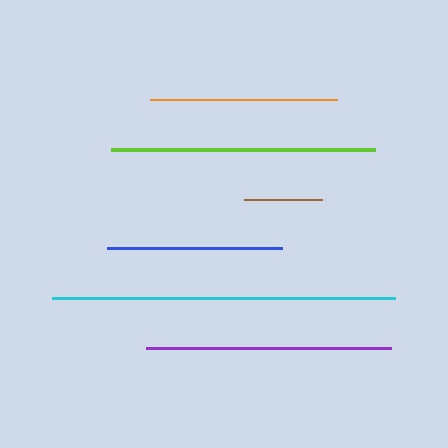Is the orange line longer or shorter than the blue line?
The orange line is longer than the blue line.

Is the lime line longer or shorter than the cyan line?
The cyan line is longer than the lime line.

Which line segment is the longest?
The cyan line is the longest at approximately 343 pixels.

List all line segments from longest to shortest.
From longest to shortest: cyan, lime, purple, orange, blue, brown.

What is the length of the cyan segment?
The cyan segment is approximately 343 pixels long.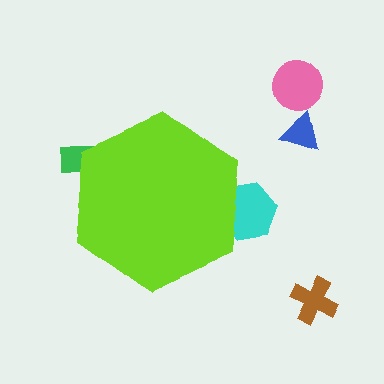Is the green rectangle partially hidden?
Yes, the green rectangle is partially hidden behind the lime hexagon.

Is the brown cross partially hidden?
No, the brown cross is fully visible.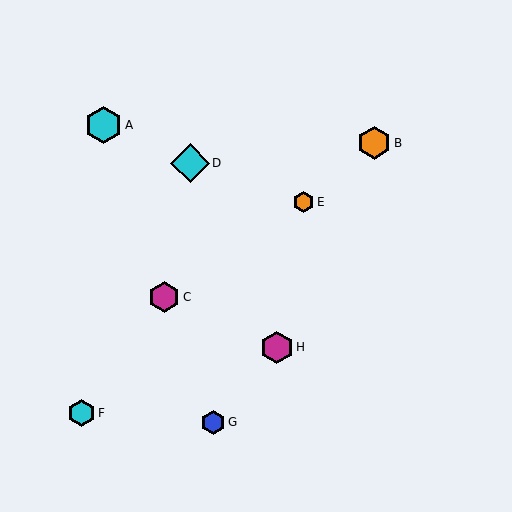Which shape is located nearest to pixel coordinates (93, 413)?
The cyan hexagon (labeled F) at (81, 413) is nearest to that location.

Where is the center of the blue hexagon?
The center of the blue hexagon is at (213, 422).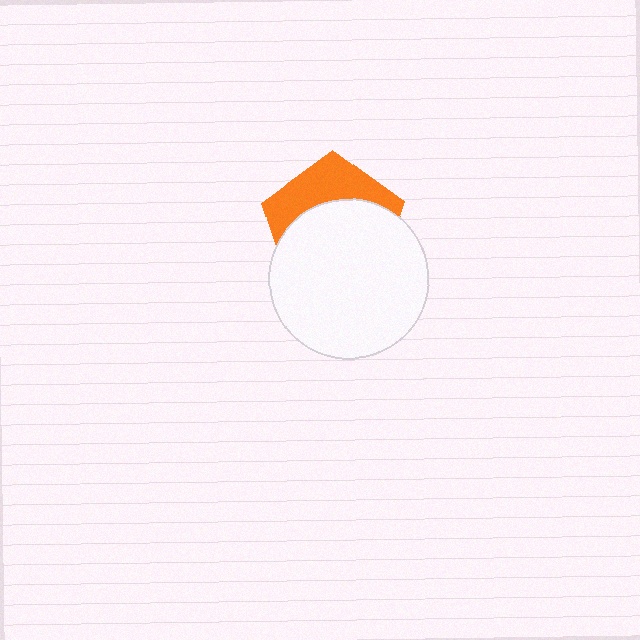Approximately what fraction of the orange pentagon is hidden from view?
Roughly 64% of the orange pentagon is hidden behind the white circle.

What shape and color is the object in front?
The object in front is a white circle.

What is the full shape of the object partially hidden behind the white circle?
The partially hidden object is an orange pentagon.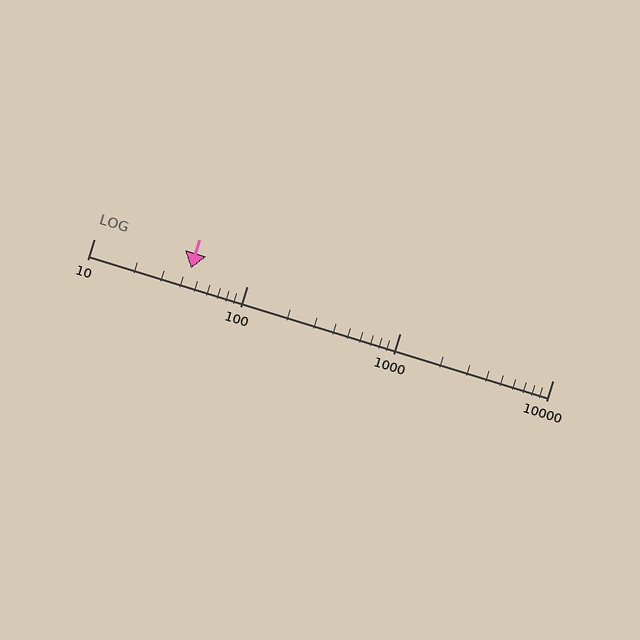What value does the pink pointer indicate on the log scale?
The pointer indicates approximately 43.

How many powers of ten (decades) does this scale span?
The scale spans 3 decades, from 10 to 10000.